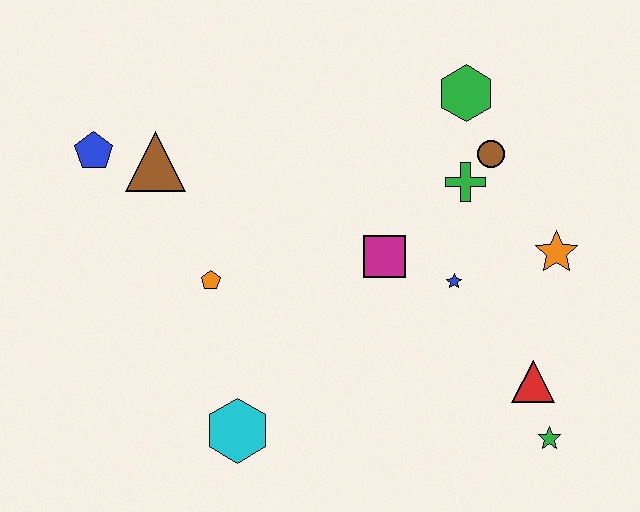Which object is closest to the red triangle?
The green star is closest to the red triangle.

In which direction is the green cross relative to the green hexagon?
The green cross is below the green hexagon.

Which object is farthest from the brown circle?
The blue pentagon is farthest from the brown circle.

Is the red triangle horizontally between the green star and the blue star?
Yes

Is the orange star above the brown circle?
No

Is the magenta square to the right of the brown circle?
No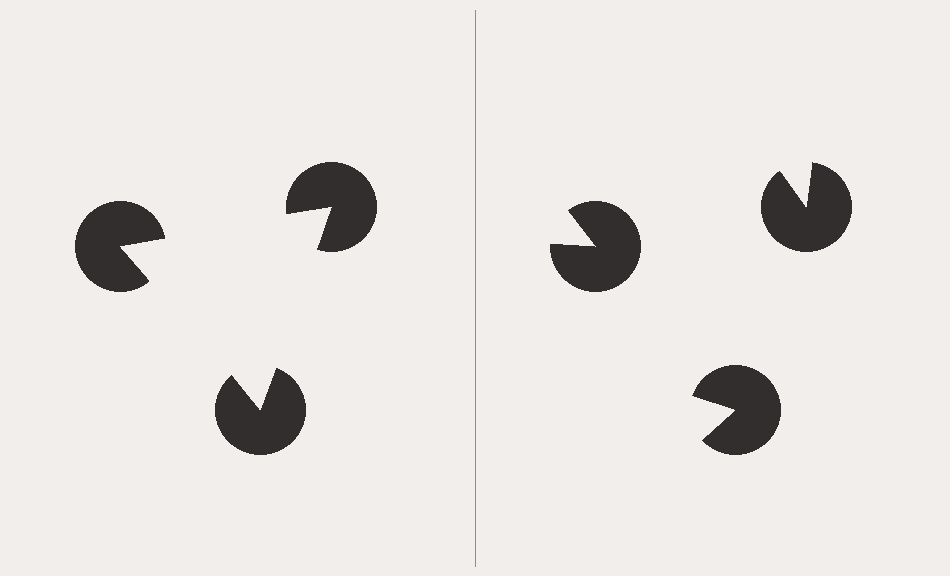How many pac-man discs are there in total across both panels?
6 — 3 on each side.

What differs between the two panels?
The pac-man discs are positioned identically on both sides; only the wedge orientations differ. On the left they align to a triangle; on the right they are misaligned.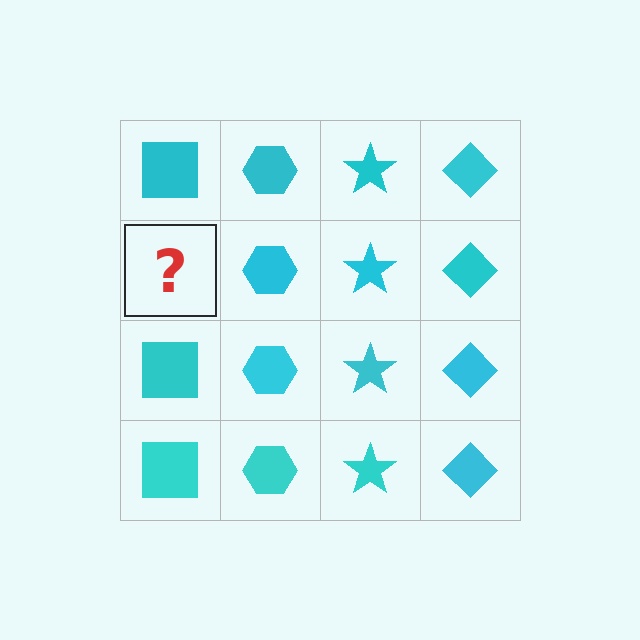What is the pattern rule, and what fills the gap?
The rule is that each column has a consistent shape. The gap should be filled with a cyan square.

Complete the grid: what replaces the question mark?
The question mark should be replaced with a cyan square.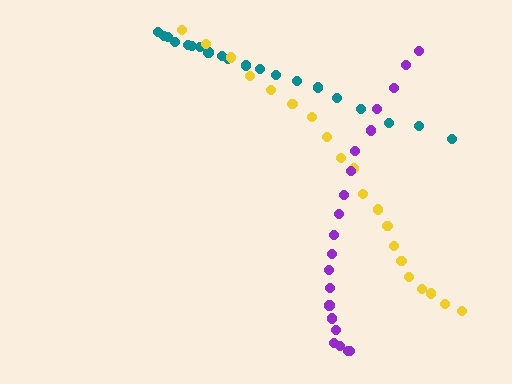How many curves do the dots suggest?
There are 3 distinct paths.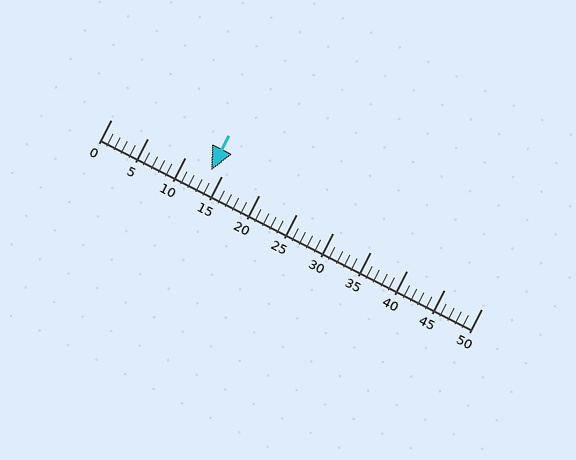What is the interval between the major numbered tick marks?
The major tick marks are spaced 5 units apart.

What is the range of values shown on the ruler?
The ruler shows values from 0 to 50.